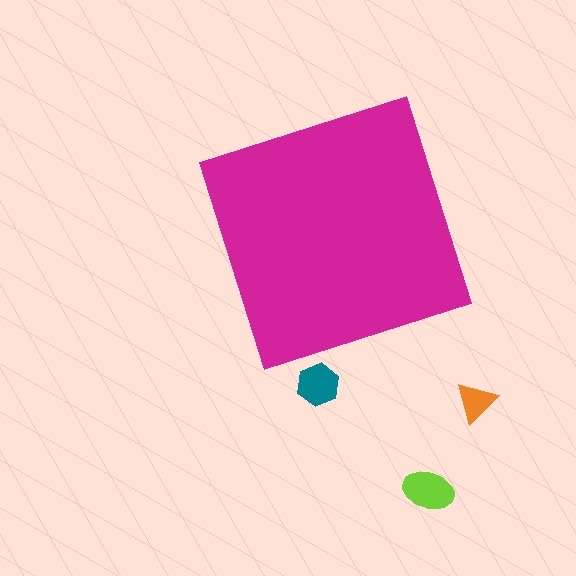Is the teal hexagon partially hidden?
No, the teal hexagon is fully visible.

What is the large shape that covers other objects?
A magenta square.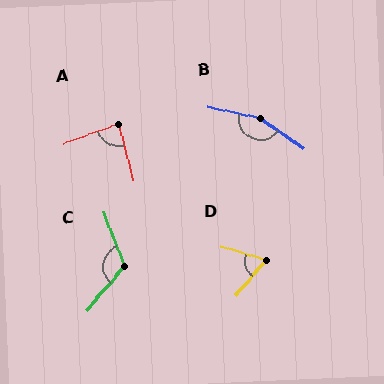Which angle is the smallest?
D, at approximately 65 degrees.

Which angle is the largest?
B, at approximately 157 degrees.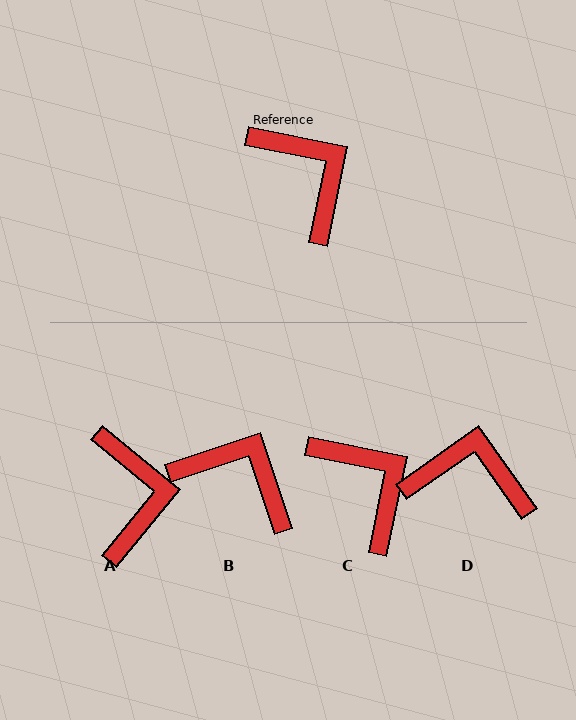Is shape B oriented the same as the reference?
No, it is off by about 30 degrees.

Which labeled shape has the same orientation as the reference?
C.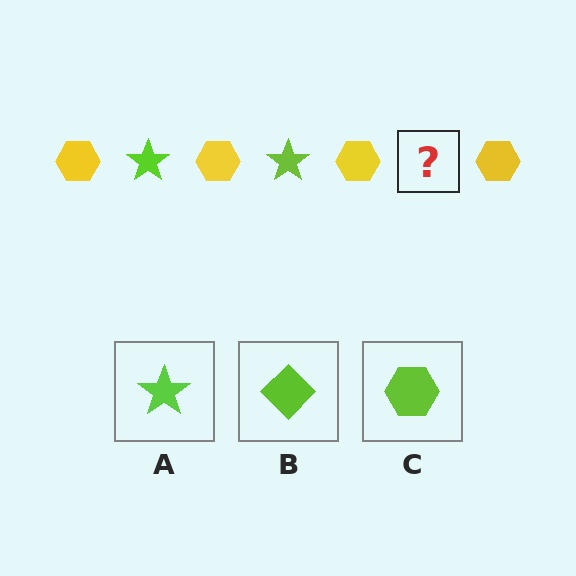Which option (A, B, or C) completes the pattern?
A.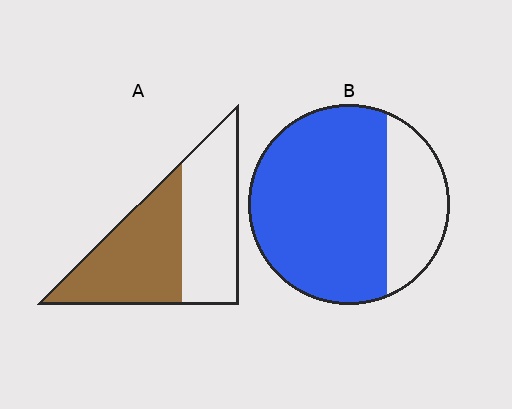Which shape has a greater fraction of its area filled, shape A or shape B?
Shape B.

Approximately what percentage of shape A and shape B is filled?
A is approximately 50% and B is approximately 75%.